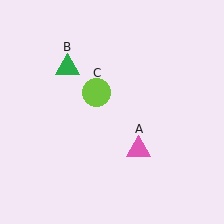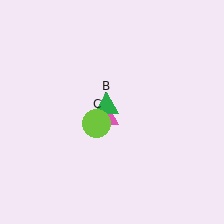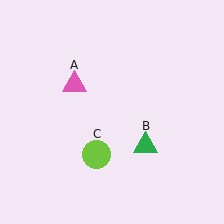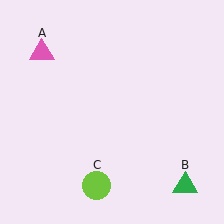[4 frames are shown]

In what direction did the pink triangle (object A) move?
The pink triangle (object A) moved up and to the left.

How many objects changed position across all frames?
3 objects changed position: pink triangle (object A), green triangle (object B), lime circle (object C).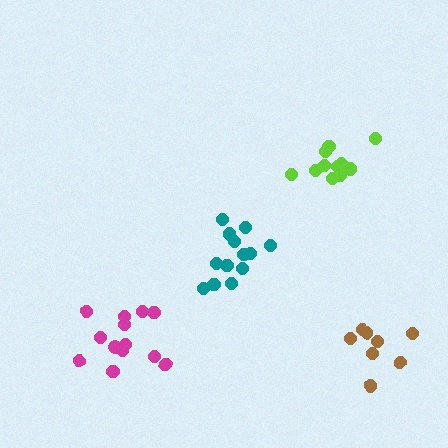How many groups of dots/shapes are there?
There are 4 groups.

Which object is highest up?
The lime cluster is topmost.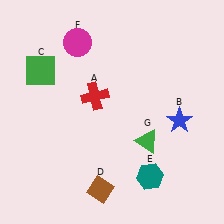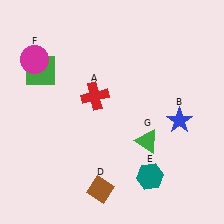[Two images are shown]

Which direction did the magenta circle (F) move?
The magenta circle (F) moved left.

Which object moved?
The magenta circle (F) moved left.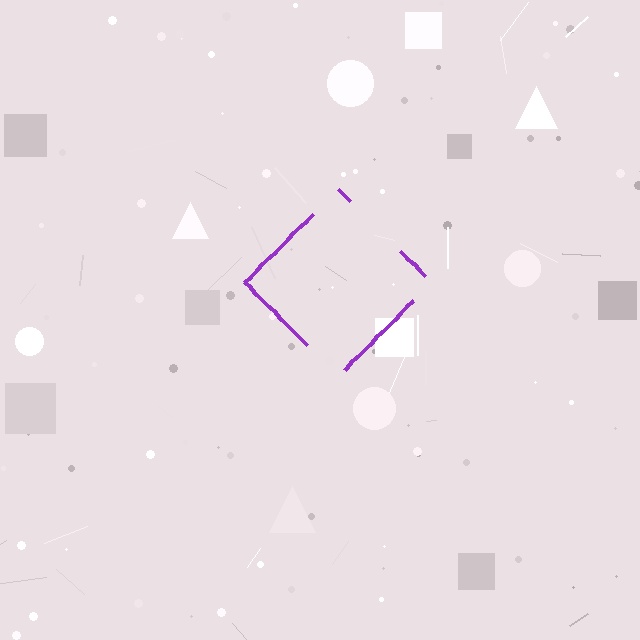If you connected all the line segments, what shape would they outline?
They would outline a diamond.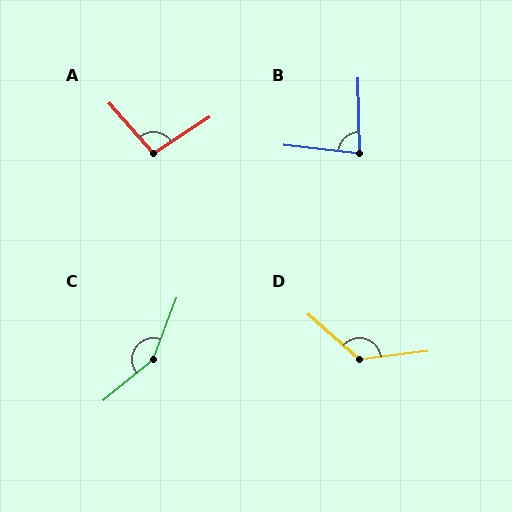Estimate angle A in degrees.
Approximately 98 degrees.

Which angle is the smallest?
B, at approximately 83 degrees.